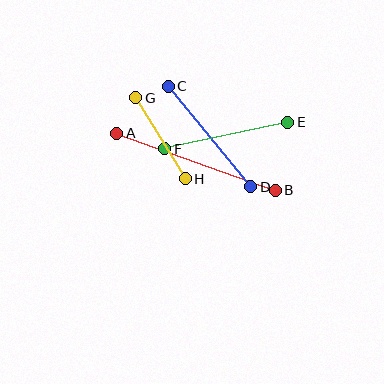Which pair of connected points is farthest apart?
Points A and B are farthest apart.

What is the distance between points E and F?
The distance is approximately 126 pixels.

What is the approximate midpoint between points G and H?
The midpoint is at approximately (160, 138) pixels.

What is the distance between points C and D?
The distance is approximately 130 pixels.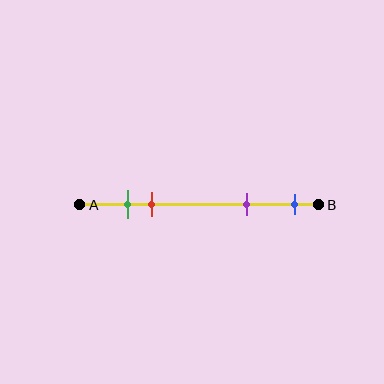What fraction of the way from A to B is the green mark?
The green mark is approximately 20% (0.2) of the way from A to B.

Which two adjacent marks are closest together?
The green and red marks are the closest adjacent pair.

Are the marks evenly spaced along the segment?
No, the marks are not evenly spaced.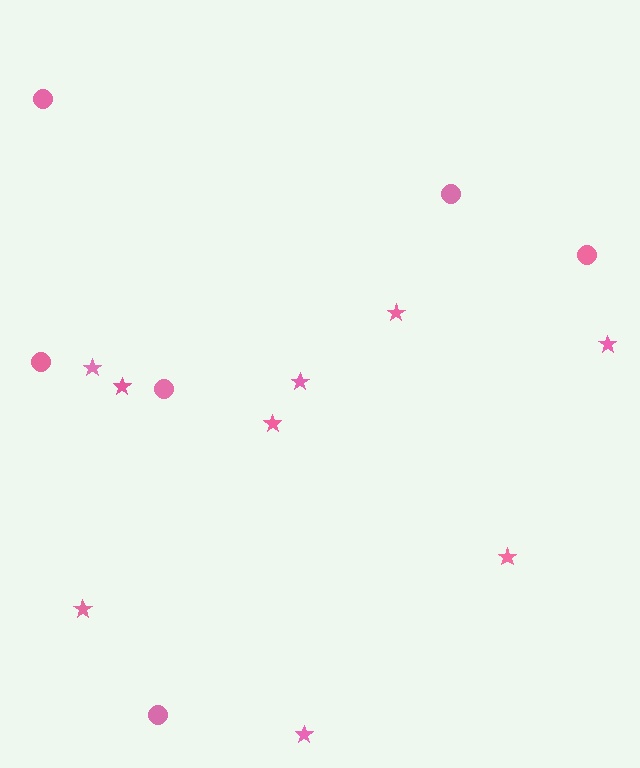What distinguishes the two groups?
There are 2 groups: one group of stars (9) and one group of circles (6).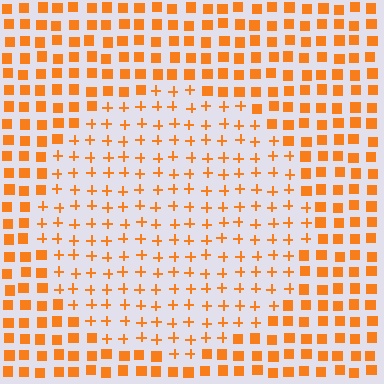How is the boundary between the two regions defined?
The boundary is defined by a change in element shape: plus signs inside vs. squares outside. All elements share the same color and spacing.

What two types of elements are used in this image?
The image uses plus signs inside the circle region and squares outside it.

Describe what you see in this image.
The image is filled with small orange elements arranged in a uniform grid. A circle-shaped region contains plus signs, while the surrounding area contains squares. The boundary is defined purely by the change in element shape.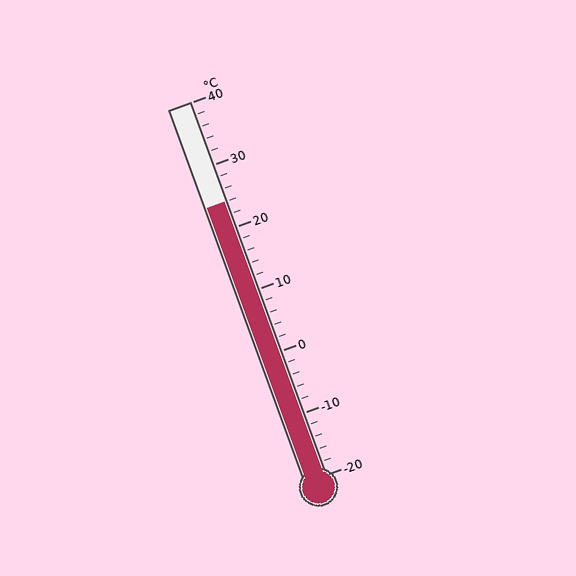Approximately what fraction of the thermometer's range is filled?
The thermometer is filled to approximately 75% of its range.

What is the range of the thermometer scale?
The thermometer scale ranges from -20°C to 40°C.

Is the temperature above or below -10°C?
The temperature is above -10°C.